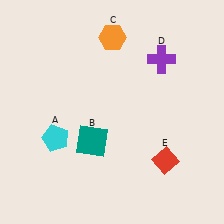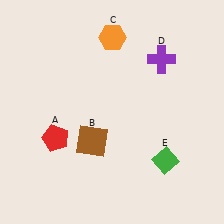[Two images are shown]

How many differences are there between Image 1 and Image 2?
There are 3 differences between the two images.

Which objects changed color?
A changed from cyan to red. B changed from teal to brown. E changed from red to green.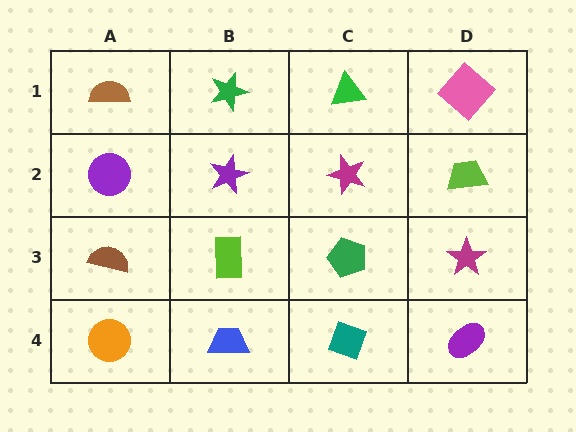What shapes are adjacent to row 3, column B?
A purple star (row 2, column B), a blue trapezoid (row 4, column B), a brown semicircle (row 3, column A), a green pentagon (row 3, column C).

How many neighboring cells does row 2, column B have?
4.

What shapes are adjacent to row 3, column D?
A lime trapezoid (row 2, column D), a purple ellipse (row 4, column D), a green pentagon (row 3, column C).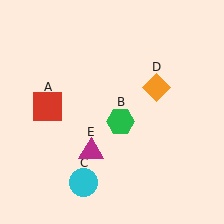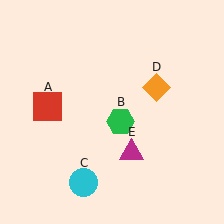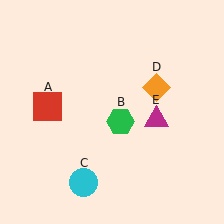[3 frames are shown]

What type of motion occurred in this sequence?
The magenta triangle (object E) rotated counterclockwise around the center of the scene.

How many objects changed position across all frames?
1 object changed position: magenta triangle (object E).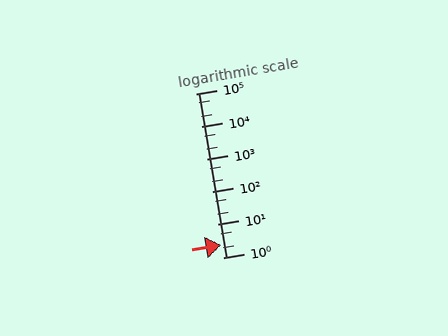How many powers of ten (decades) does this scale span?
The scale spans 5 decades, from 1 to 100000.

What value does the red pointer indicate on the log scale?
The pointer indicates approximately 2.3.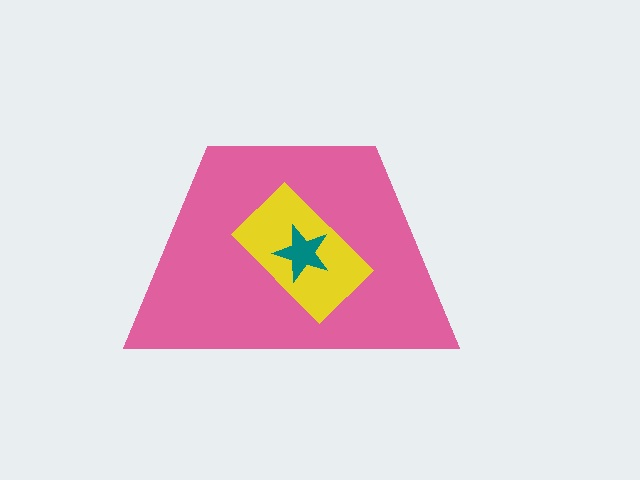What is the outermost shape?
The pink trapezoid.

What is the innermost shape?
The teal star.